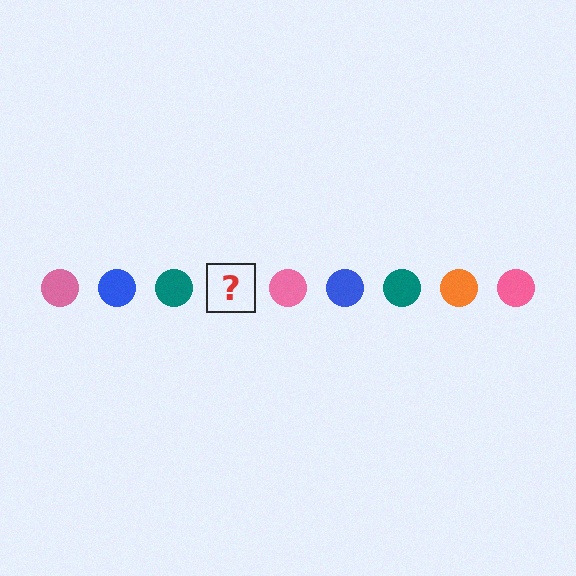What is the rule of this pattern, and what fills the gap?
The rule is that the pattern cycles through pink, blue, teal, orange circles. The gap should be filled with an orange circle.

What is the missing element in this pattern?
The missing element is an orange circle.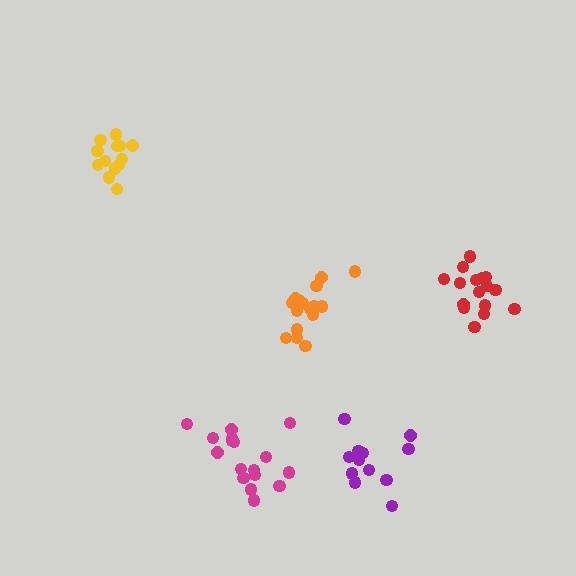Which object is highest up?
The yellow cluster is topmost.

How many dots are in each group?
Group 1: 16 dots, Group 2: 12 dots, Group 3: 17 dots, Group 4: 13 dots, Group 5: 16 dots (74 total).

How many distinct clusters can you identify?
There are 5 distinct clusters.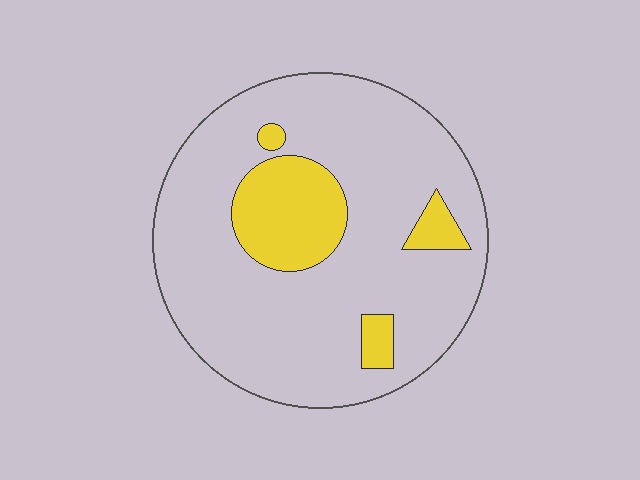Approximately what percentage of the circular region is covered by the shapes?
Approximately 15%.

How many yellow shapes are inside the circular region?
4.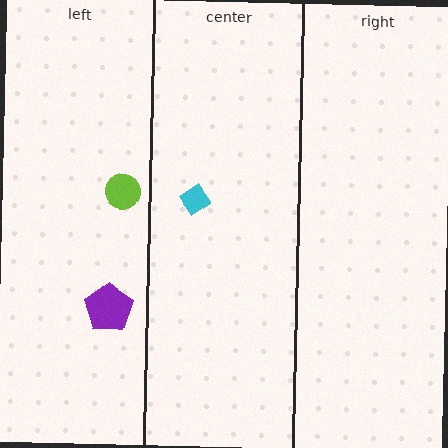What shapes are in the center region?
The cyan diamond.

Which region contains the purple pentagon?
The left region.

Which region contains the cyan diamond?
The center region.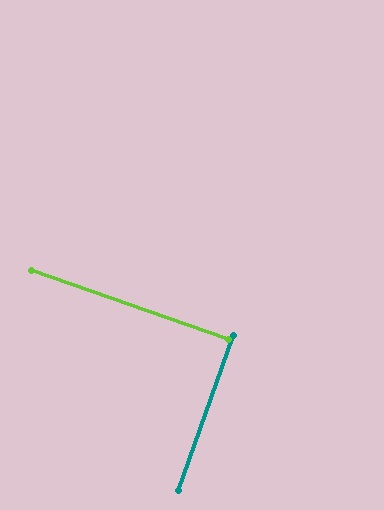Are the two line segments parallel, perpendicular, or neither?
Perpendicular — they meet at approximately 90°.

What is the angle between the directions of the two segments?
Approximately 90 degrees.